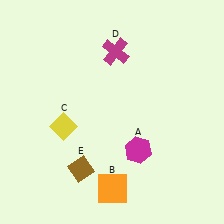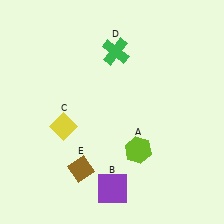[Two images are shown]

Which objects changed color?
A changed from magenta to lime. B changed from orange to purple. D changed from magenta to green.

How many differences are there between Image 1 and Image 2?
There are 3 differences between the two images.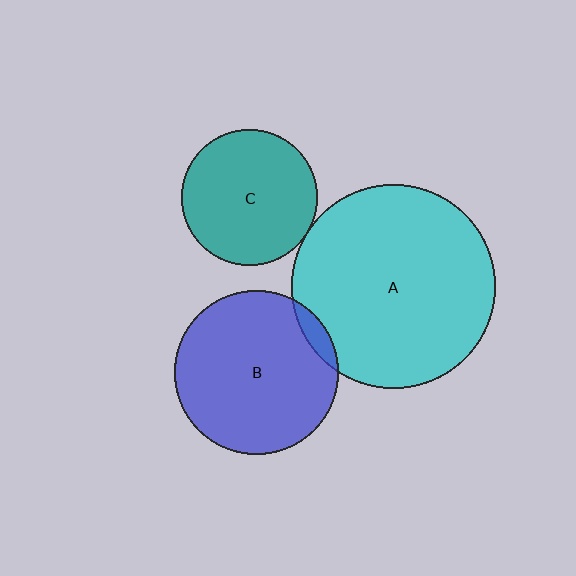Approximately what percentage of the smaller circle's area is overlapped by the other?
Approximately 5%.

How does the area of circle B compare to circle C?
Approximately 1.5 times.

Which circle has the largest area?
Circle A (cyan).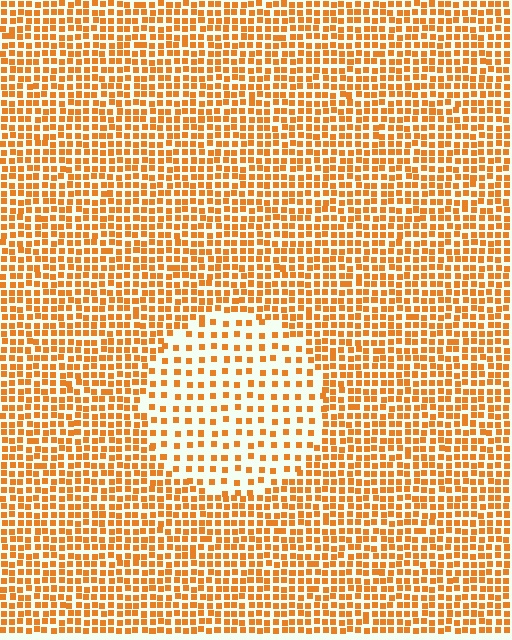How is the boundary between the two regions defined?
The boundary is defined by a change in element density (approximately 2.2x ratio). All elements are the same color, size, and shape.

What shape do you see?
I see a circle.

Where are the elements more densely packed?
The elements are more densely packed outside the circle boundary.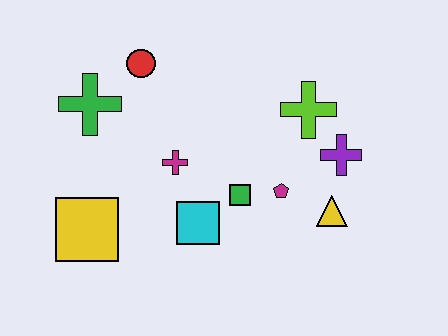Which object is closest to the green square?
The magenta pentagon is closest to the green square.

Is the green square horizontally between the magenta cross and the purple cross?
Yes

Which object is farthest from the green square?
The green cross is farthest from the green square.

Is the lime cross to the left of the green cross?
No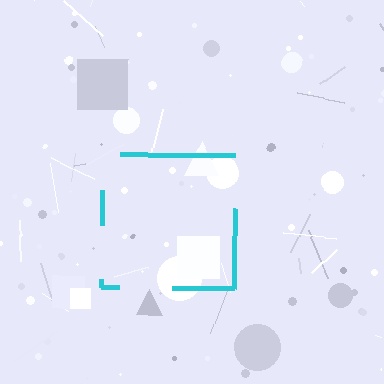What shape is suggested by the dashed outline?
The dashed outline suggests a square.